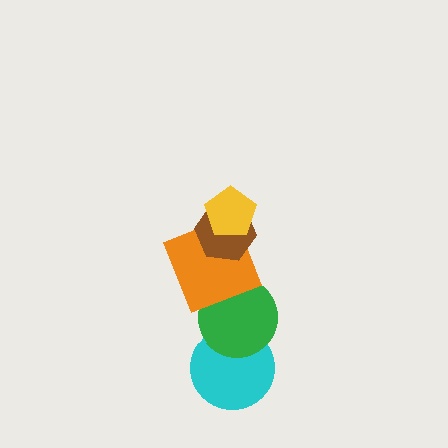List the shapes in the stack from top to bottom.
From top to bottom: the yellow pentagon, the brown hexagon, the orange square, the green circle, the cyan circle.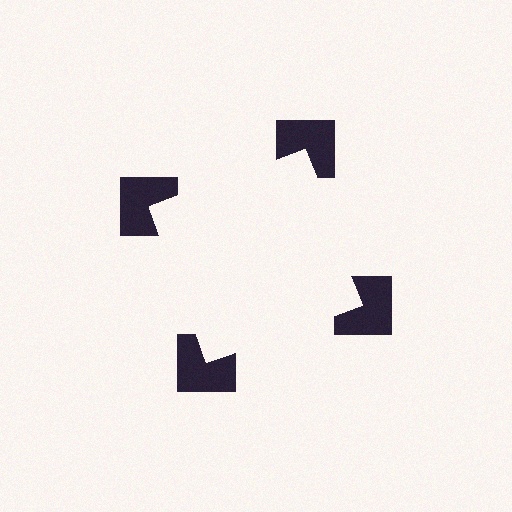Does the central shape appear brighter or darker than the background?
It typically appears slightly brighter than the background, even though no actual brightness change is drawn.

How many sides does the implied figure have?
4 sides.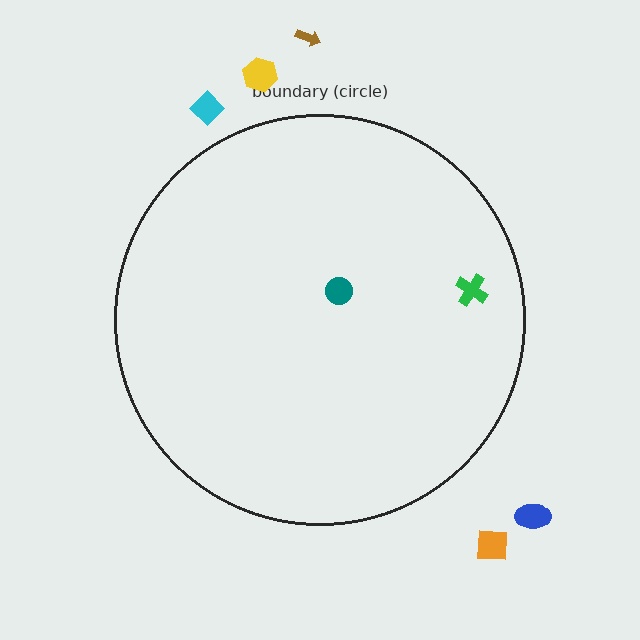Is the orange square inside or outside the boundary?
Outside.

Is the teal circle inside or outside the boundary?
Inside.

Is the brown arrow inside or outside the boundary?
Outside.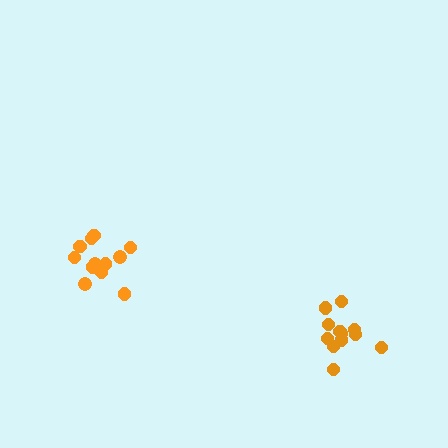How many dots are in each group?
Group 1: 12 dots, Group 2: 12 dots (24 total).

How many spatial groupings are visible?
There are 2 spatial groupings.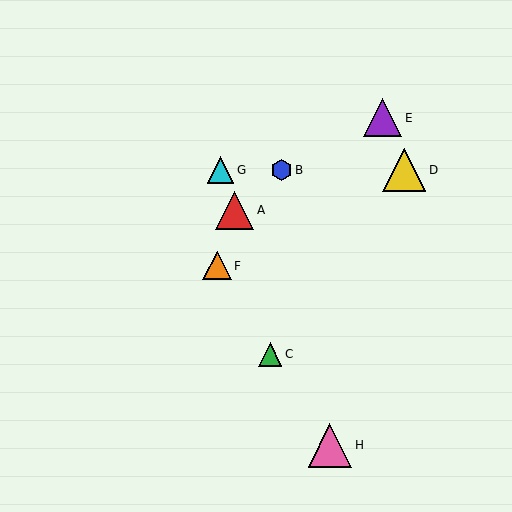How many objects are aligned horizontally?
3 objects (B, D, G) are aligned horizontally.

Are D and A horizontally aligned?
No, D is at y≈170 and A is at y≈210.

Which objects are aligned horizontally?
Objects B, D, G are aligned horizontally.